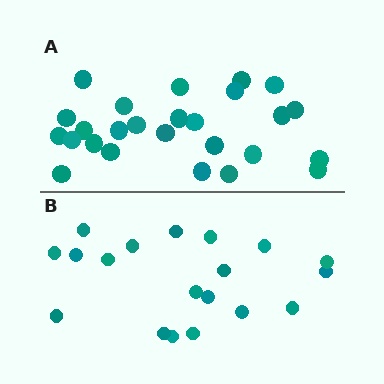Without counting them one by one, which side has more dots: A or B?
Region A (the top region) has more dots.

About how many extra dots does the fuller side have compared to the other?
Region A has roughly 8 or so more dots than region B.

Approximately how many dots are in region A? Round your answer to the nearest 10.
About 30 dots. (The exact count is 26, which rounds to 30.)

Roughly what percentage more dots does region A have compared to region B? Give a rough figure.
About 35% more.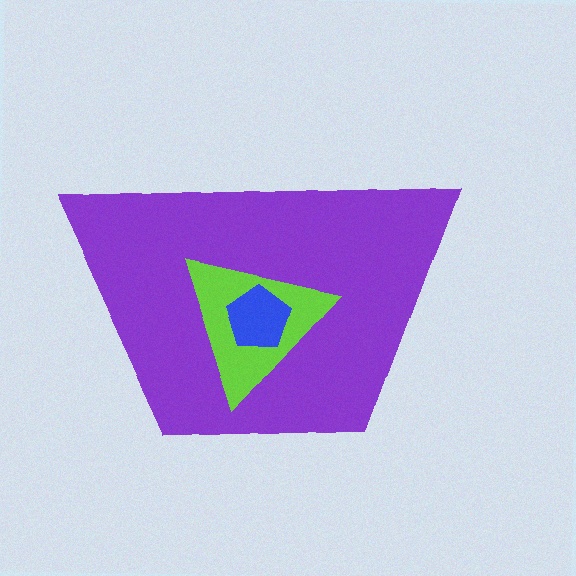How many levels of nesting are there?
3.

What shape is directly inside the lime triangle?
The blue pentagon.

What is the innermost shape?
The blue pentagon.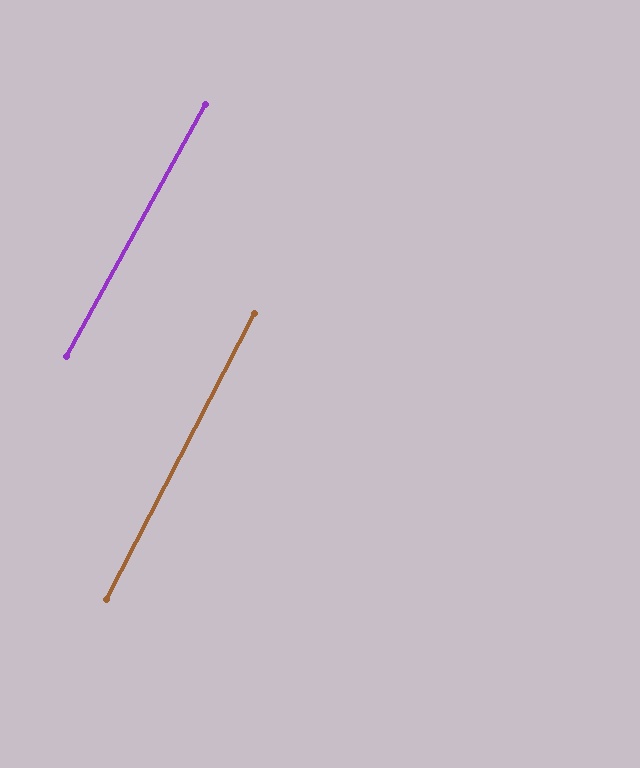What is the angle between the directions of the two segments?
Approximately 1 degree.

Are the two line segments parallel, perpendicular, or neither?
Parallel — their directions differ by only 1.4°.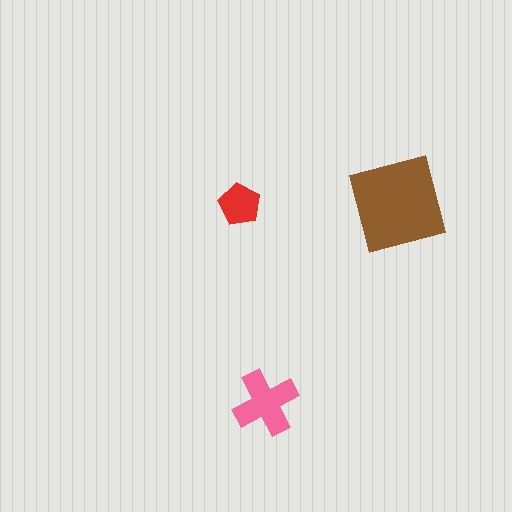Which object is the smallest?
The red pentagon.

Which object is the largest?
The brown square.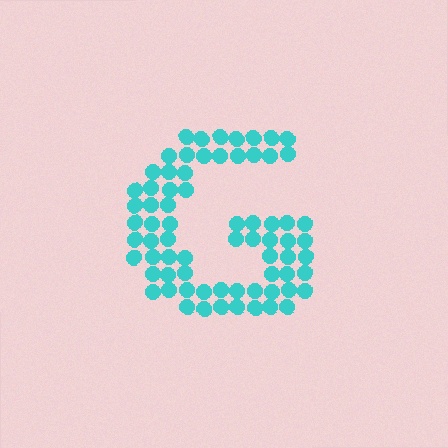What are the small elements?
The small elements are circles.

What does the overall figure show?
The overall figure shows the letter G.